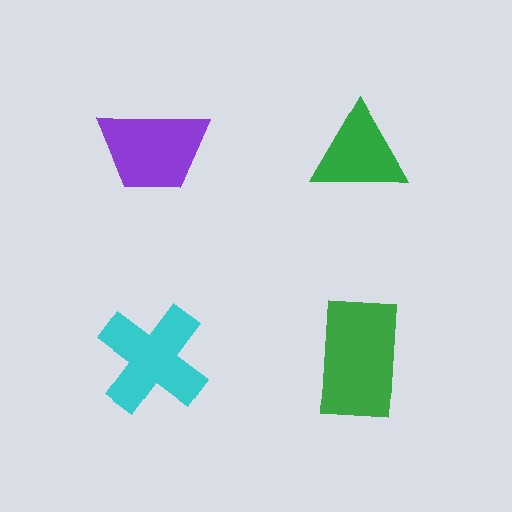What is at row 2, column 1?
A cyan cross.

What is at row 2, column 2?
A green rectangle.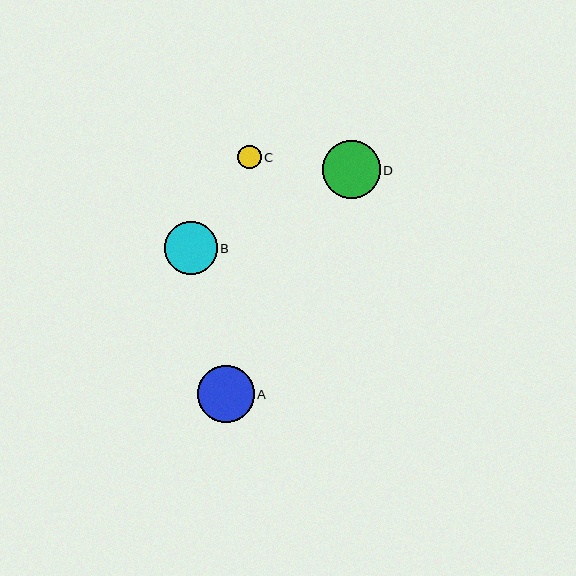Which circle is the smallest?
Circle C is the smallest with a size of approximately 24 pixels.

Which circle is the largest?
Circle D is the largest with a size of approximately 58 pixels.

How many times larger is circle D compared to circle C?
Circle D is approximately 2.4 times the size of circle C.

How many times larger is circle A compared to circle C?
Circle A is approximately 2.4 times the size of circle C.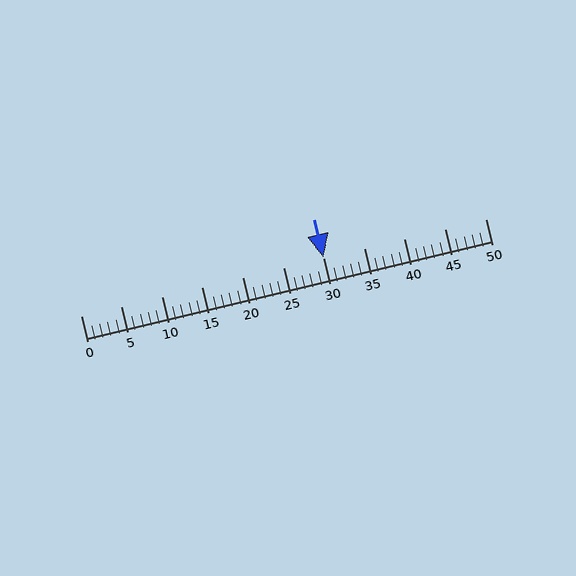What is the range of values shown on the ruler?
The ruler shows values from 0 to 50.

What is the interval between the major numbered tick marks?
The major tick marks are spaced 5 units apart.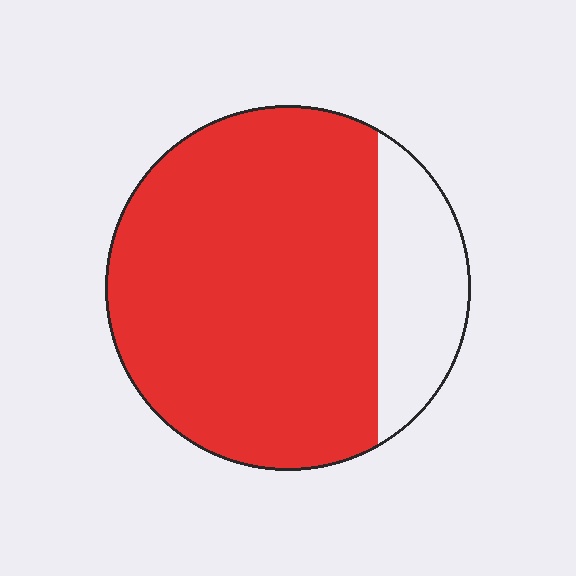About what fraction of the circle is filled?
About four fifths (4/5).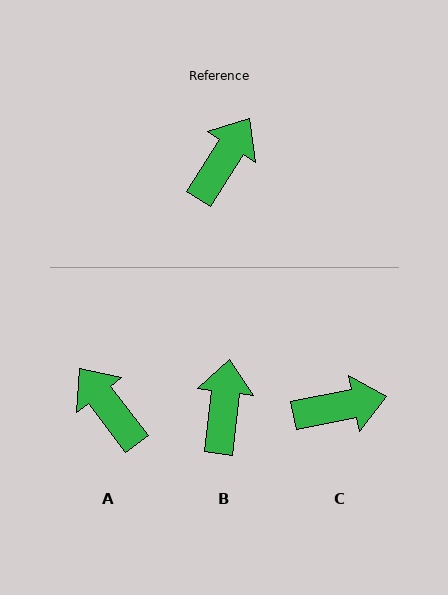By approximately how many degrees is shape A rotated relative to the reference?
Approximately 70 degrees counter-clockwise.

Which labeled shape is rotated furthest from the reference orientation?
A, about 70 degrees away.